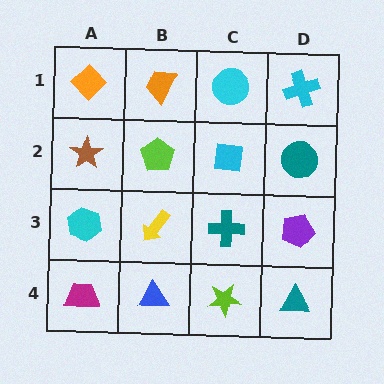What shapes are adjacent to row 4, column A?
A cyan hexagon (row 3, column A), a blue triangle (row 4, column B).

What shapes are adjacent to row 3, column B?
A lime pentagon (row 2, column B), a blue triangle (row 4, column B), a cyan hexagon (row 3, column A), a teal cross (row 3, column C).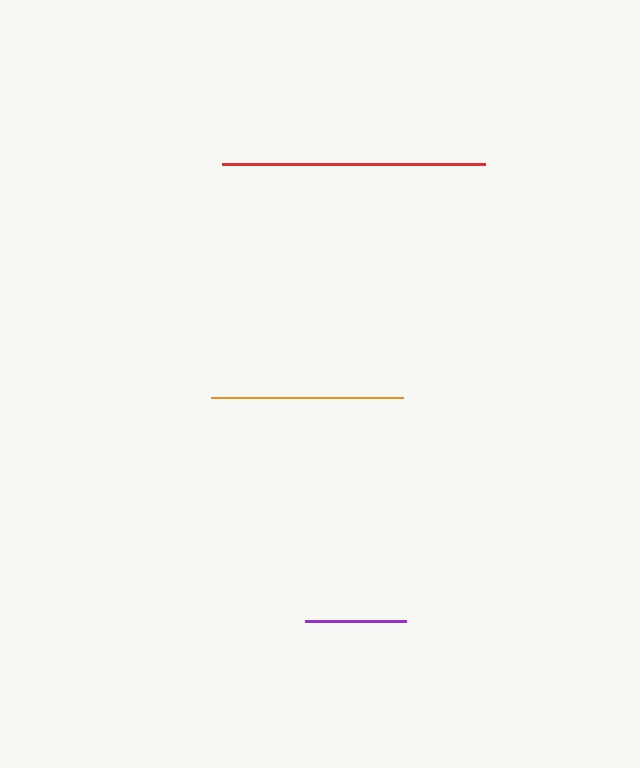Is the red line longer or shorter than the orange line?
The red line is longer than the orange line.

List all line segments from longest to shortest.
From longest to shortest: red, orange, purple.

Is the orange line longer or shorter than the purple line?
The orange line is longer than the purple line.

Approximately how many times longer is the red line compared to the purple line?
The red line is approximately 2.6 times the length of the purple line.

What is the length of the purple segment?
The purple segment is approximately 100 pixels long.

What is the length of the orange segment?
The orange segment is approximately 192 pixels long.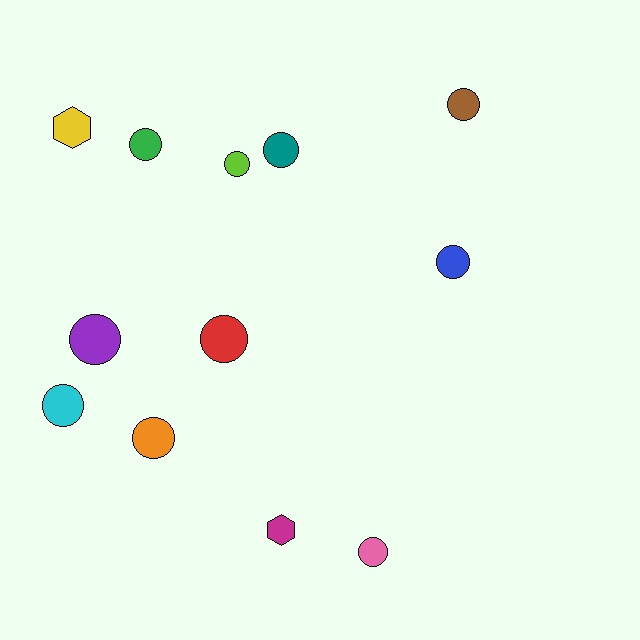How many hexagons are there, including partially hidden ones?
There are 2 hexagons.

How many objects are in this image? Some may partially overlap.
There are 12 objects.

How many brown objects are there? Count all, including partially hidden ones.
There is 1 brown object.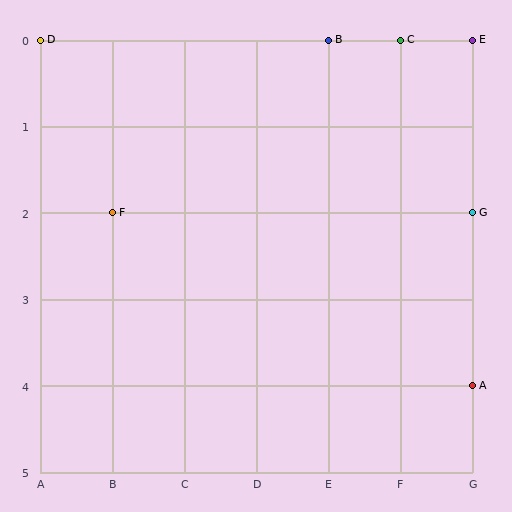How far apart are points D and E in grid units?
Points D and E are 6 columns apart.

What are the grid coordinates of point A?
Point A is at grid coordinates (G, 4).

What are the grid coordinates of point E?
Point E is at grid coordinates (G, 0).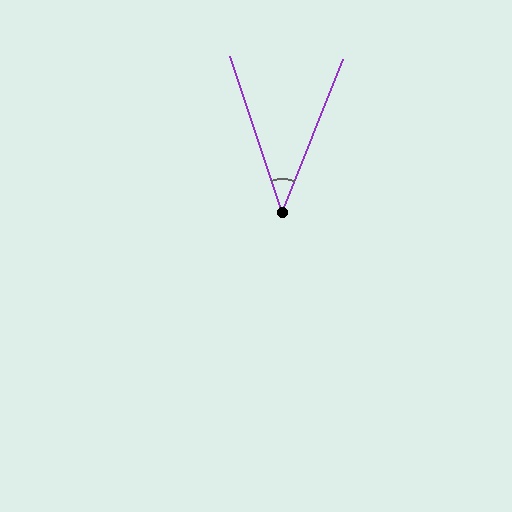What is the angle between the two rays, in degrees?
Approximately 40 degrees.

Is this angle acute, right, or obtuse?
It is acute.